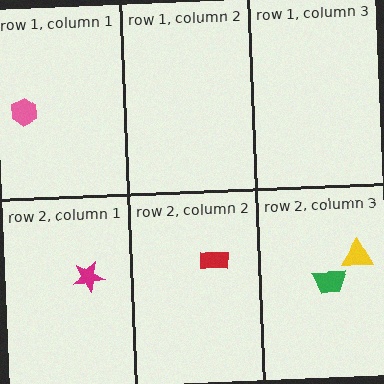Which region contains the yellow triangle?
The row 2, column 3 region.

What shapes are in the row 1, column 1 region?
The pink hexagon.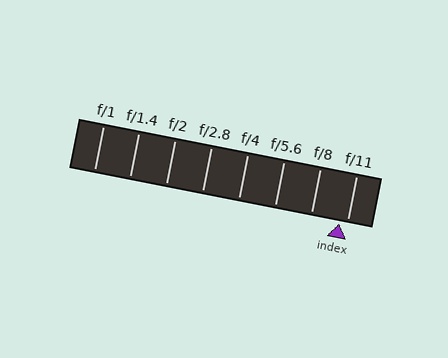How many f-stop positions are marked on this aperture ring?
There are 8 f-stop positions marked.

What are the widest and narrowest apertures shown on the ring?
The widest aperture shown is f/1 and the narrowest is f/11.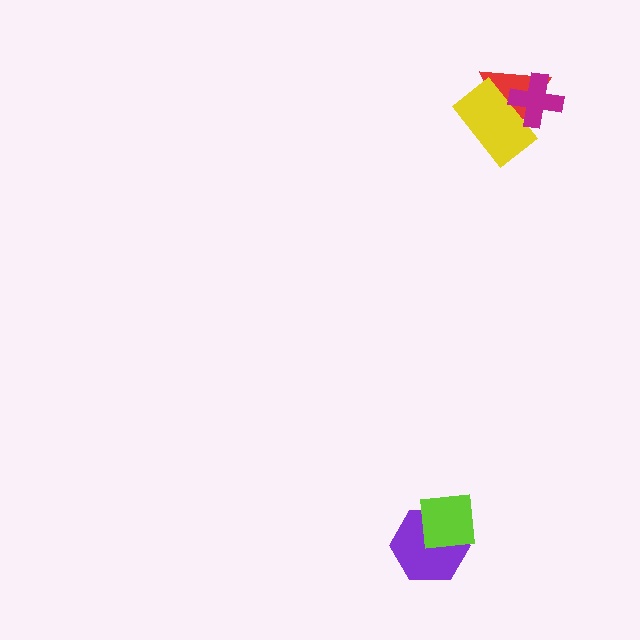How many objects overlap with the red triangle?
2 objects overlap with the red triangle.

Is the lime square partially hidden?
No, no other shape covers it.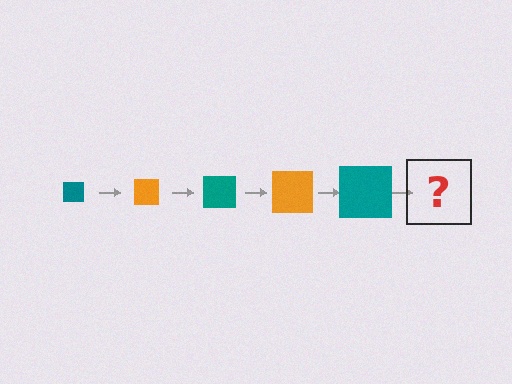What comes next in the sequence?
The next element should be an orange square, larger than the previous one.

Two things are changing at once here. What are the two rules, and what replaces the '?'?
The two rules are that the square grows larger each step and the color cycles through teal and orange. The '?' should be an orange square, larger than the previous one.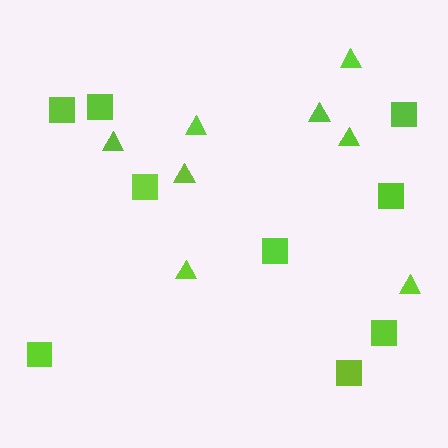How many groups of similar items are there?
There are 2 groups: one group of squares (9) and one group of triangles (8).